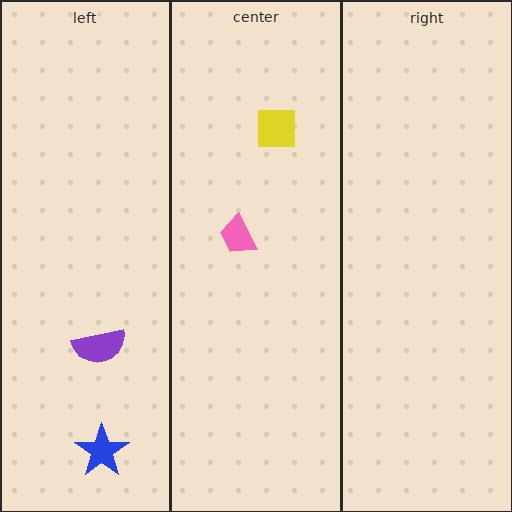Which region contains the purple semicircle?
The left region.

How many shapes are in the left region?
2.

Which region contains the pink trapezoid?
The center region.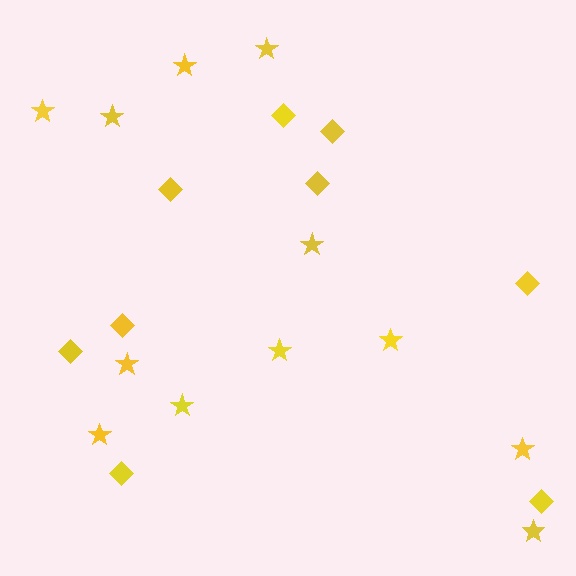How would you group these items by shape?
There are 2 groups: one group of diamonds (9) and one group of stars (12).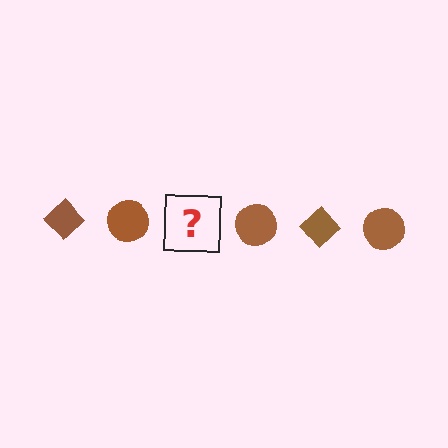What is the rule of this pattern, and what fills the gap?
The rule is that the pattern cycles through diamond, circle shapes in brown. The gap should be filled with a brown diamond.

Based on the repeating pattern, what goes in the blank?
The blank should be a brown diamond.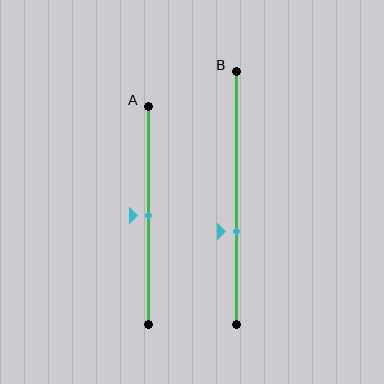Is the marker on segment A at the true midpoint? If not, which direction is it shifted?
Yes, the marker on segment A is at the true midpoint.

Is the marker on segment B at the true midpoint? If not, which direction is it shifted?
No, the marker on segment B is shifted downward by about 13% of the segment length.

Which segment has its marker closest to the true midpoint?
Segment A has its marker closest to the true midpoint.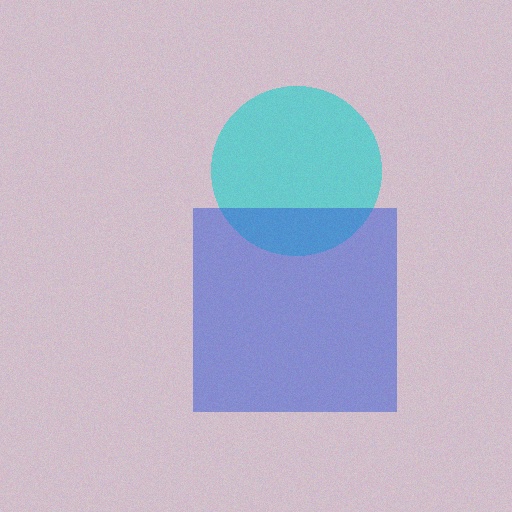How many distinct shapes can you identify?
There are 2 distinct shapes: a cyan circle, a blue square.